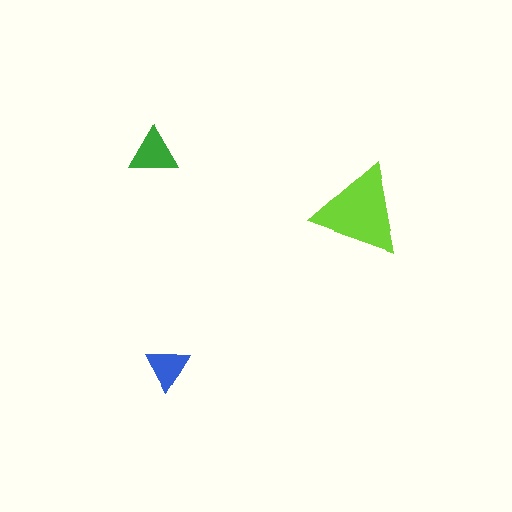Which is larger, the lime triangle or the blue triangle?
The lime one.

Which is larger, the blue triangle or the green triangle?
The green one.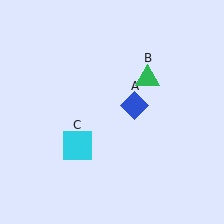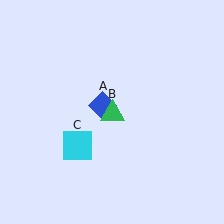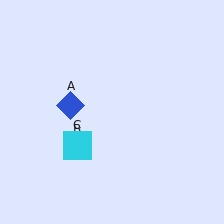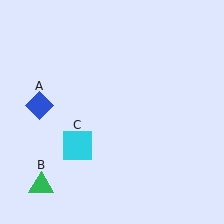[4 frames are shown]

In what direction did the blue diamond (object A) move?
The blue diamond (object A) moved left.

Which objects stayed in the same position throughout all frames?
Cyan square (object C) remained stationary.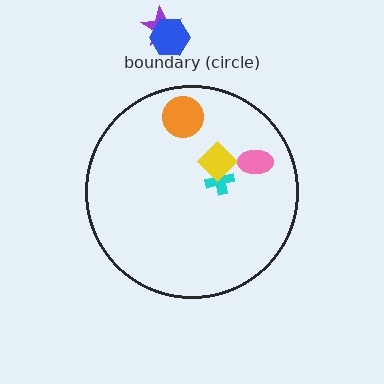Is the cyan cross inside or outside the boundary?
Inside.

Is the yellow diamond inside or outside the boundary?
Inside.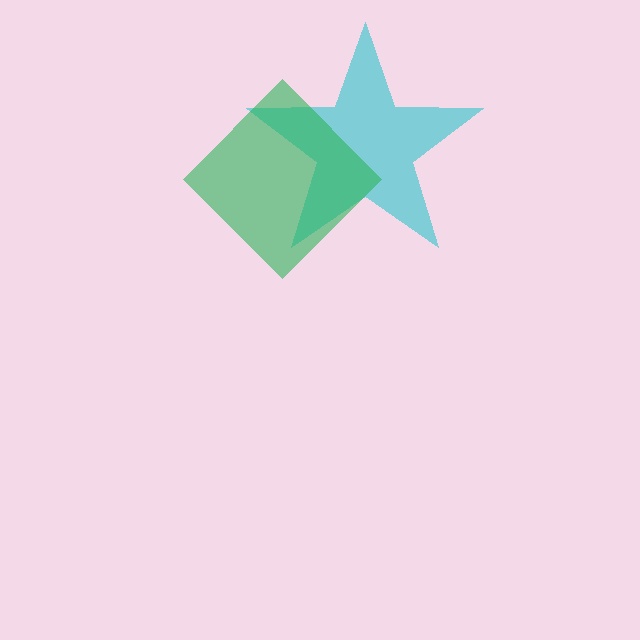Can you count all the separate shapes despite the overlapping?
Yes, there are 2 separate shapes.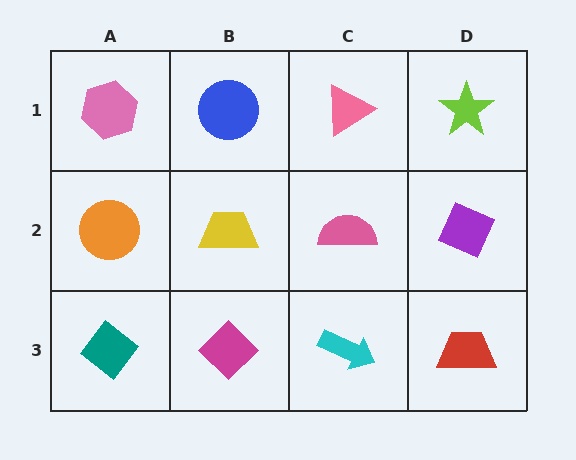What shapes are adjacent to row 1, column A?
An orange circle (row 2, column A), a blue circle (row 1, column B).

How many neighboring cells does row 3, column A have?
2.